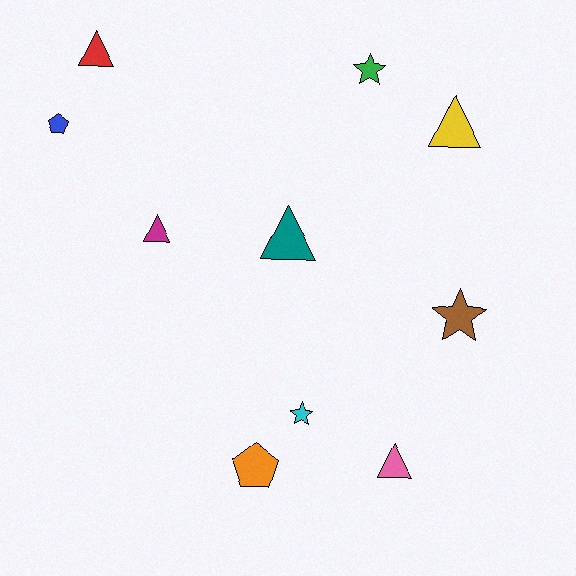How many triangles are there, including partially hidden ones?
There are 5 triangles.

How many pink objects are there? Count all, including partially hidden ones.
There is 1 pink object.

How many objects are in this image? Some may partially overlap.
There are 10 objects.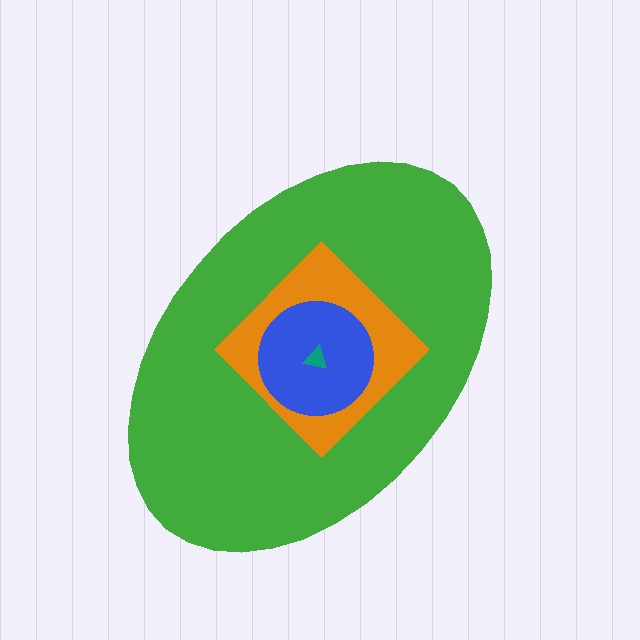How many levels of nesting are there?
4.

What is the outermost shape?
The green ellipse.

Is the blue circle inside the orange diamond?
Yes.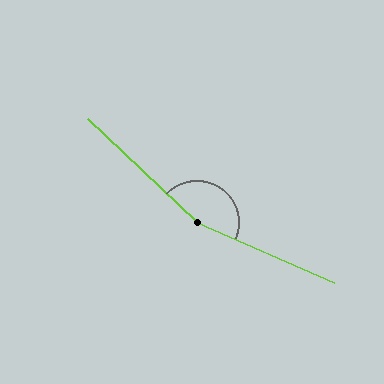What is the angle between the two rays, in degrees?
Approximately 160 degrees.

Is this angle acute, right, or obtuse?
It is obtuse.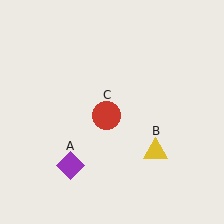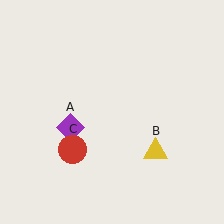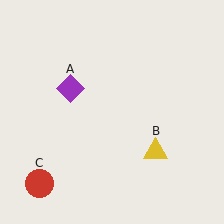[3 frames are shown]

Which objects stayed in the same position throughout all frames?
Yellow triangle (object B) remained stationary.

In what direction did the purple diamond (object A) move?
The purple diamond (object A) moved up.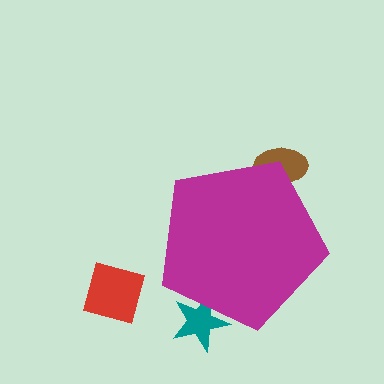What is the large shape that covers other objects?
A magenta pentagon.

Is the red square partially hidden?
No, the red square is fully visible.